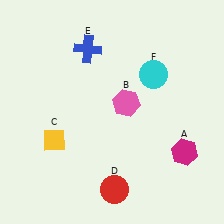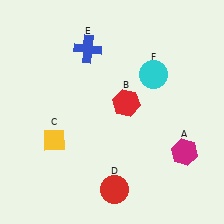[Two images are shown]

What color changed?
The hexagon (B) changed from pink in Image 1 to red in Image 2.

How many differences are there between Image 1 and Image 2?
There is 1 difference between the two images.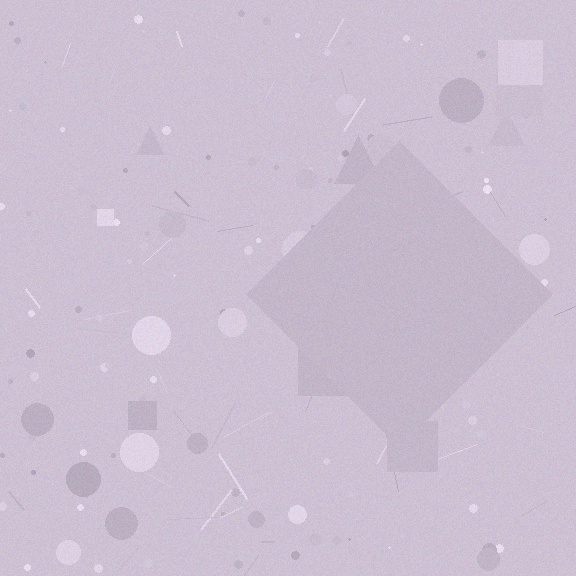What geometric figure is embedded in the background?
A diamond is embedded in the background.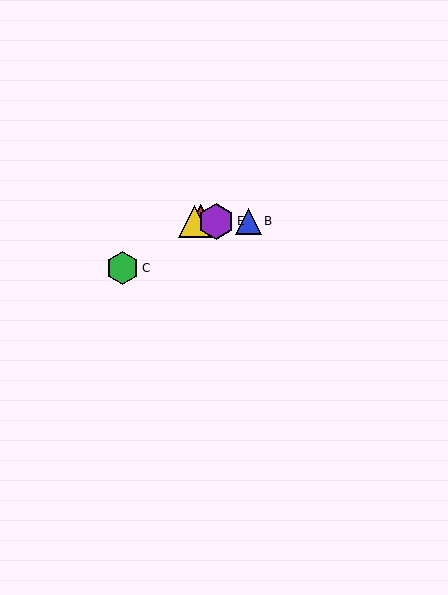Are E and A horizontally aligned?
Yes, both are at y≈221.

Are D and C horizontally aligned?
No, D is at y≈221 and C is at y≈268.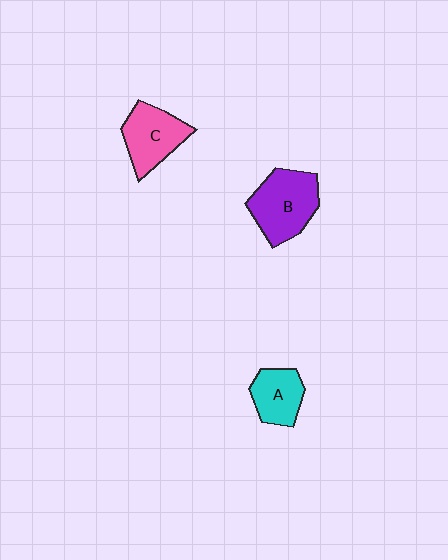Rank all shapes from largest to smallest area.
From largest to smallest: B (purple), C (pink), A (cyan).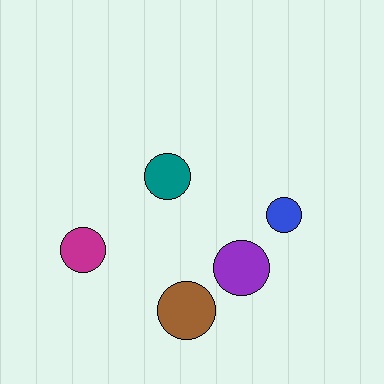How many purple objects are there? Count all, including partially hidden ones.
There is 1 purple object.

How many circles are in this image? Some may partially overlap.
There are 5 circles.